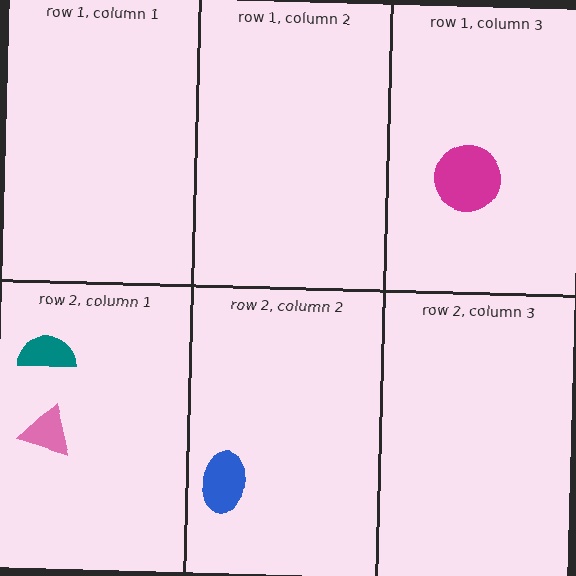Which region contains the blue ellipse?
The row 2, column 2 region.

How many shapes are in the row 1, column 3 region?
1.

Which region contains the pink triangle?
The row 2, column 1 region.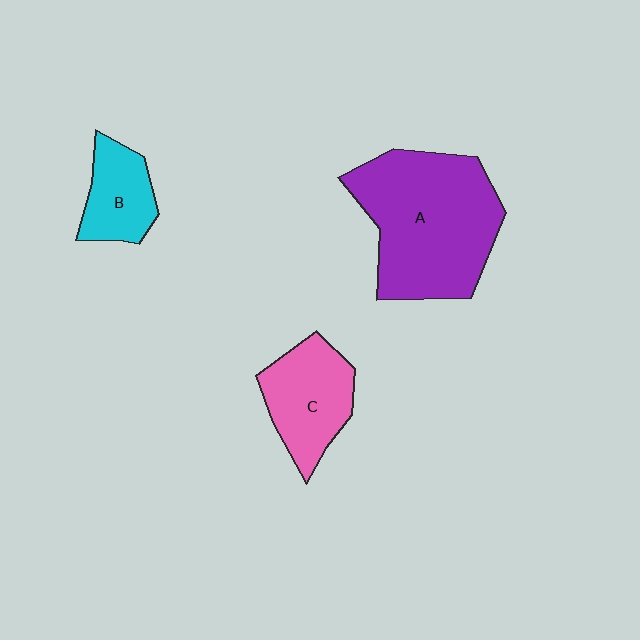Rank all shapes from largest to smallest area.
From largest to smallest: A (purple), C (pink), B (cyan).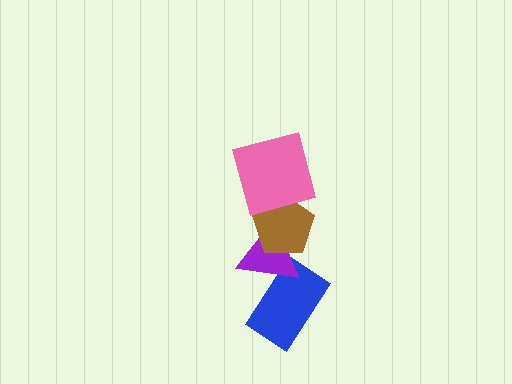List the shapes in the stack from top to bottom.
From top to bottom: the pink square, the brown pentagon, the purple triangle, the blue rectangle.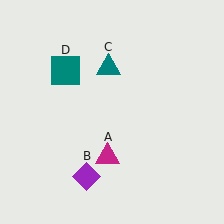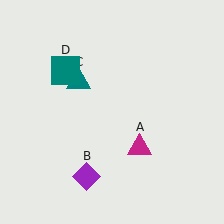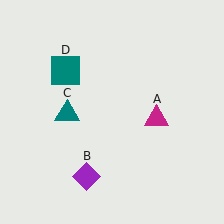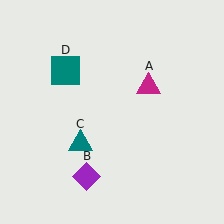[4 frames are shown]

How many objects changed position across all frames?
2 objects changed position: magenta triangle (object A), teal triangle (object C).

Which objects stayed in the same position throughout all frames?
Purple diamond (object B) and teal square (object D) remained stationary.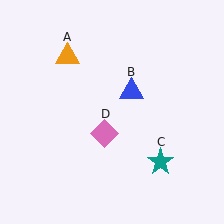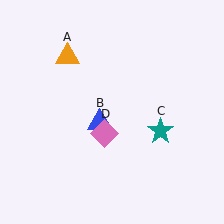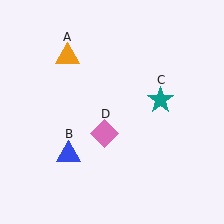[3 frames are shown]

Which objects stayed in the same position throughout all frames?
Orange triangle (object A) and pink diamond (object D) remained stationary.